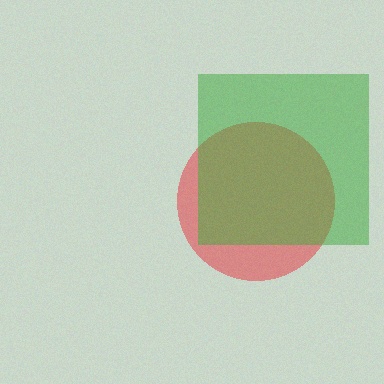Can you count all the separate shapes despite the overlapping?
Yes, there are 2 separate shapes.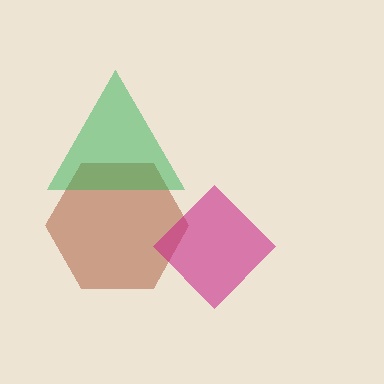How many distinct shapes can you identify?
There are 3 distinct shapes: a brown hexagon, a green triangle, a magenta diamond.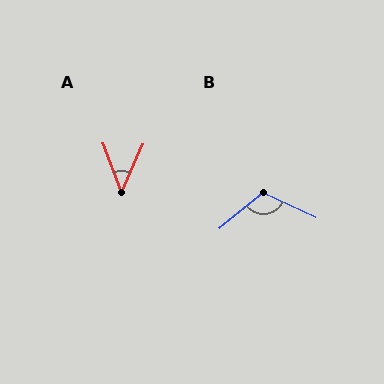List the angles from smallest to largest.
A (44°), B (115°).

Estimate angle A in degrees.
Approximately 44 degrees.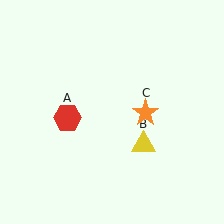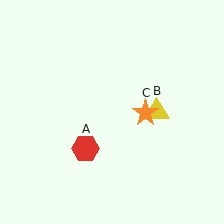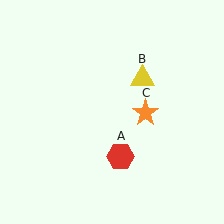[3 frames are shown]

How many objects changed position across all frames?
2 objects changed position: red hexagon (object A), yellow triangle (object B).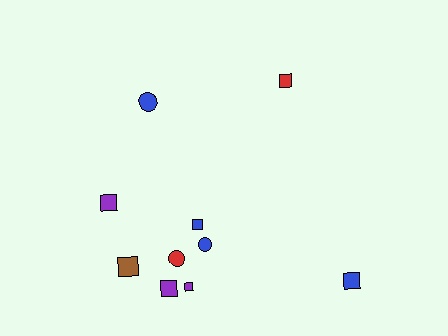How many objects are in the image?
There are 10 objects.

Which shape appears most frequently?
Square, with 7 objects.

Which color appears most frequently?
Blue, with 4 objects.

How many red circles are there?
There is 1 red circle.